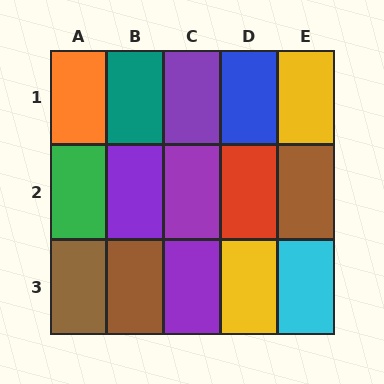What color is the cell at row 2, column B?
Purple.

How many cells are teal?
1 cell is teal.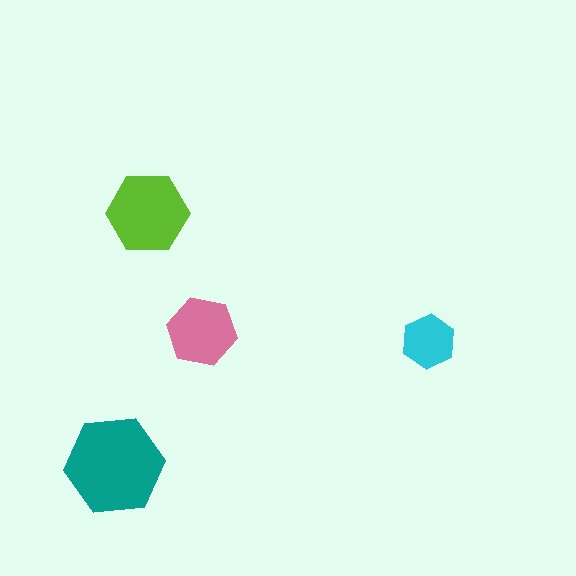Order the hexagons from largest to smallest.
the teal one, the lime one, the pink one, the cyan one.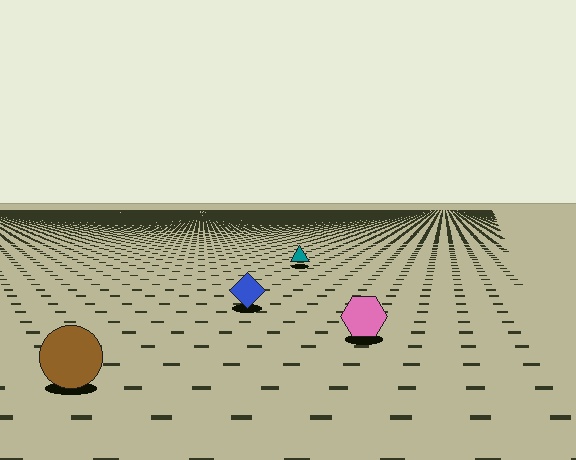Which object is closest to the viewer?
The brown circle is closest. The texture marks near it are larger and more spread out.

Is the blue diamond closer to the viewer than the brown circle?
No. The brown circle is closer — you can tell from the texture gradient: the ground texture is coarser near it.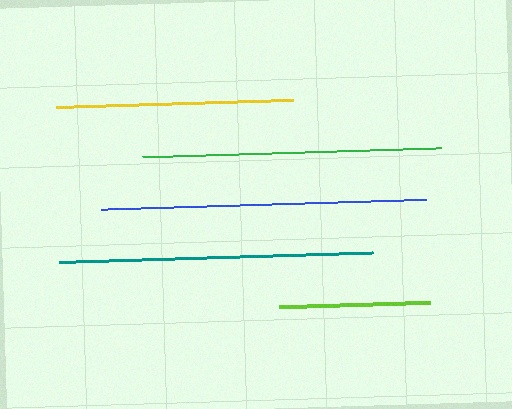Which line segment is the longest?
The blue line is the longest at approximately 325 pixels.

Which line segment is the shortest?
The lime line is the shortest at approximately 151 pixels.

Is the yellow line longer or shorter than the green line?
The green line is longer than the yellow line.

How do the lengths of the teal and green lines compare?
The teal and green lines are approximately the same length.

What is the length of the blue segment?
The blue segment is approximately 325 pixels long.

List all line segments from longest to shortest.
From longest to shortest: blue, teal, green, yellow, lime.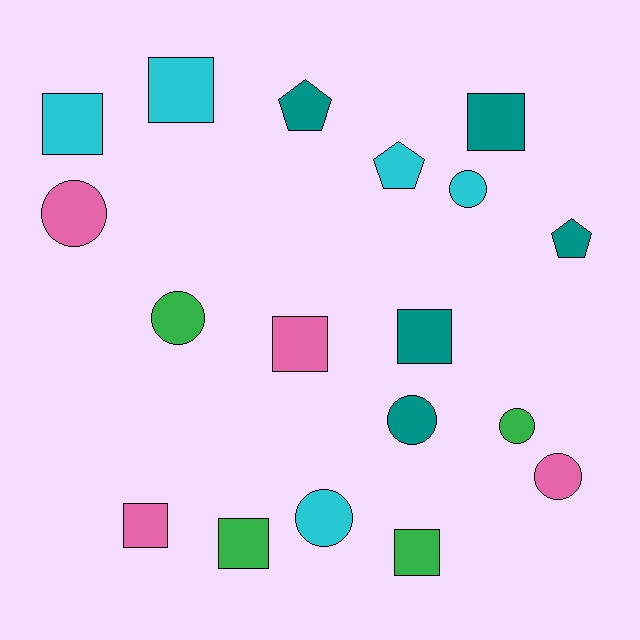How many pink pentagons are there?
There are no pink pentagons.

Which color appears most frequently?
Cyan, with 5 objects.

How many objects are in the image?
There are 18 objects.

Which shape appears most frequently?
Square, with 8 objects.